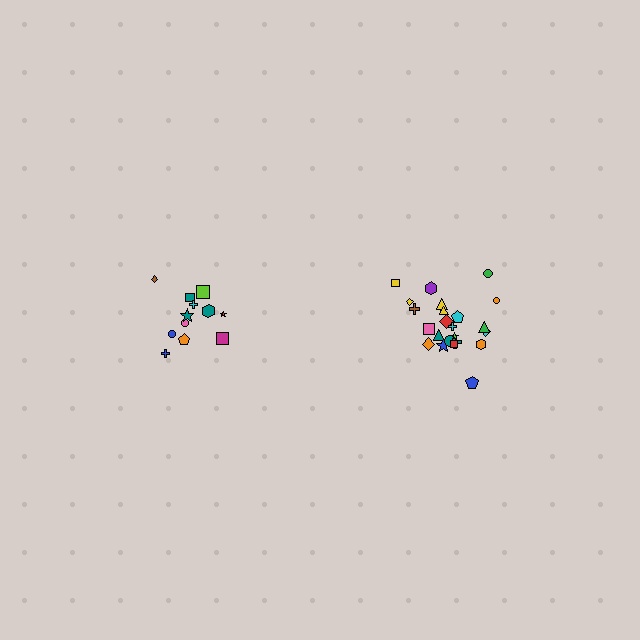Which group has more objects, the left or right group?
The right group.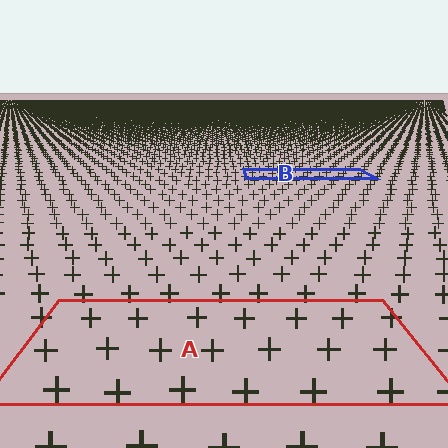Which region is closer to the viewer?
Region A is closer. The texture elements there are larger and more spread out.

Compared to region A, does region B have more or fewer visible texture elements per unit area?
Region B has more texture elements per unit area — they are packed more densely because it is farther away.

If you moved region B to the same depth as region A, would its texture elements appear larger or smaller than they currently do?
They would appear larger. At a closer depth, the same texture elements are projected at a bigger on-screen size.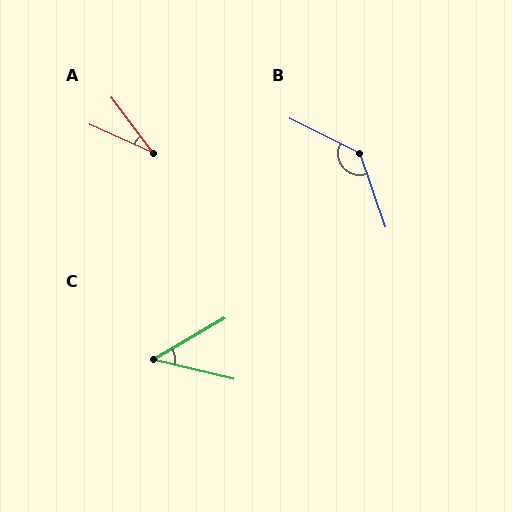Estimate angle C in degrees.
Approximately 44 degrees.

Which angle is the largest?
B, at approximately 135 degrees.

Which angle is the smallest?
A, at approximately 29 degrees.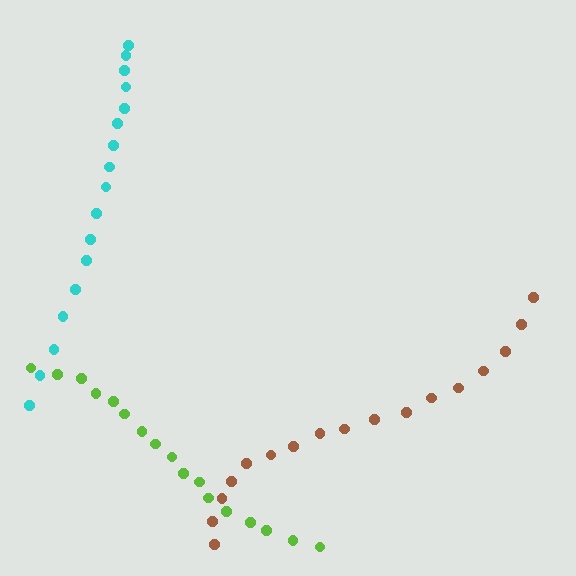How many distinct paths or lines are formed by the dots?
There are 3 distinct paths.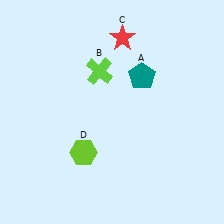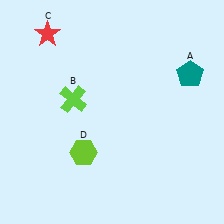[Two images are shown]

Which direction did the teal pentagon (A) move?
The teal pentagon (A) moved right.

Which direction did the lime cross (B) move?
The lime cross (B) moved down.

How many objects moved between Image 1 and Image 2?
3 objects moved between the two images.